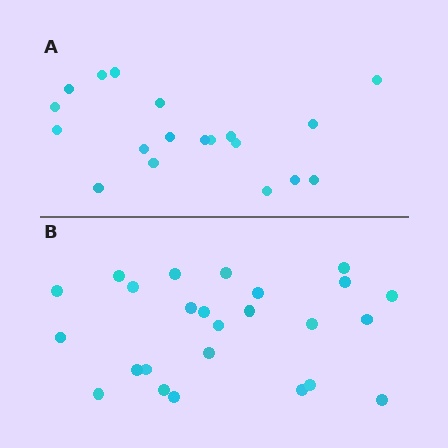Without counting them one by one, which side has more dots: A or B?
Region B (the bottom region) has more dots.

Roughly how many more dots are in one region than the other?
Region B has about 6 more dots than region A.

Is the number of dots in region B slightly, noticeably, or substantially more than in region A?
Region B has noticeably more, but not dramatically so. The ratio is roughly 1.3 to 1.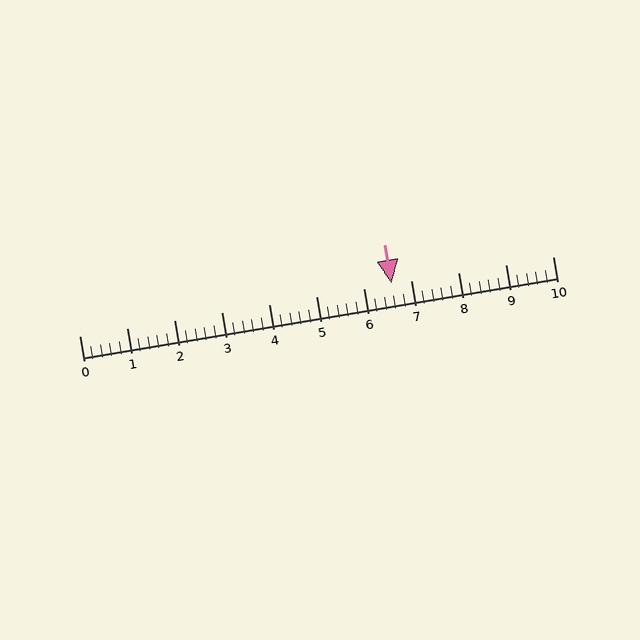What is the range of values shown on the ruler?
The ruler shows values from 0 to 10.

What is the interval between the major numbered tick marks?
The major tick marks are spaced 1 units apart.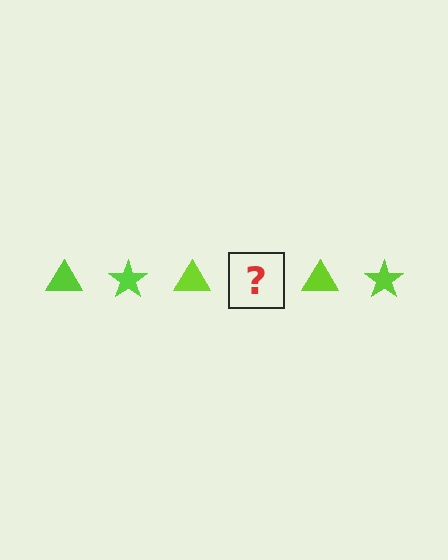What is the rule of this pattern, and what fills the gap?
The rule is that the pattern cycles through triangle, star shapes in lime. The gap should be filled with a lime star.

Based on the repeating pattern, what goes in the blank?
The blank should be a lime star.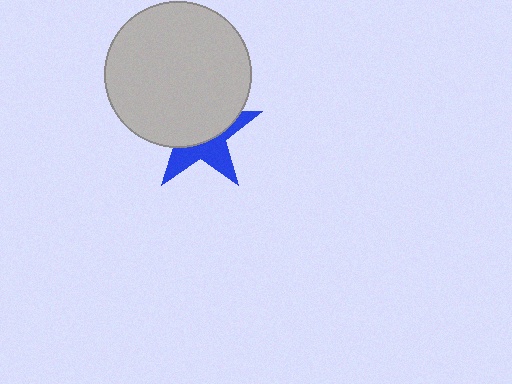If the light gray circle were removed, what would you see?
You would see the complete blue star.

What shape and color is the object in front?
The object in front is a light gray circle.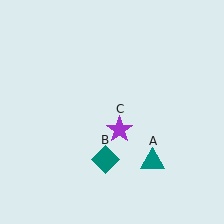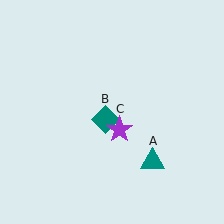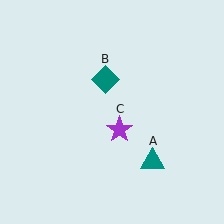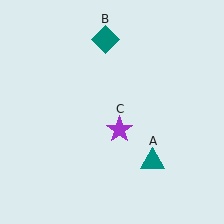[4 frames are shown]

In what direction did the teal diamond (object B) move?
The teal diamond (object B) moved up.